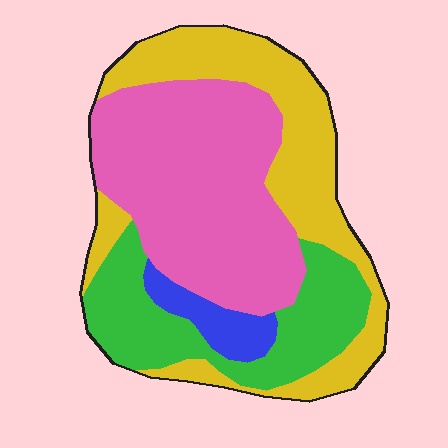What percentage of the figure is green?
Green takes up between a sixth and a third of the figure.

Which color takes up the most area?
Pink, at roughly 40%.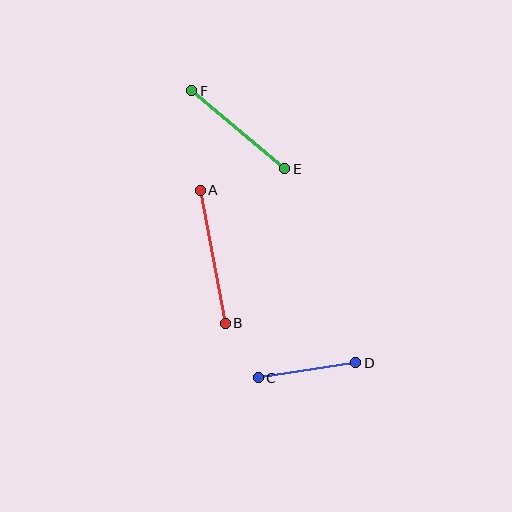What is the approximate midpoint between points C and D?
The midpoint is at approximately (307, 370) pixels.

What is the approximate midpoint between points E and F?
The midpoint is at approximately (238, 130) pixels.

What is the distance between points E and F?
The distance is approximately 121 pixels.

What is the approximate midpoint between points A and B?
The midpoint is at approximately (213, 257) pixels.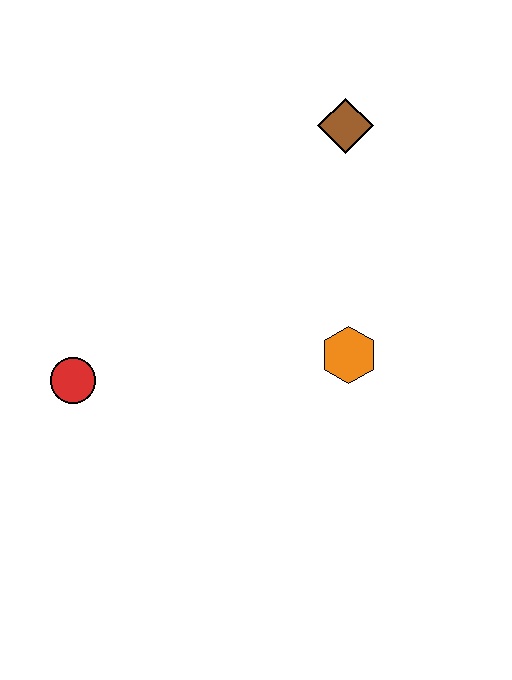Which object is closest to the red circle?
The orange hexagon is closest to the red circle.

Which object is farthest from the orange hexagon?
The red circle is farthest from the orange hexagon.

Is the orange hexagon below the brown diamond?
Yes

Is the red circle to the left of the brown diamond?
Yes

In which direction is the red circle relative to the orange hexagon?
The red circle is to the left of the orange hexagon.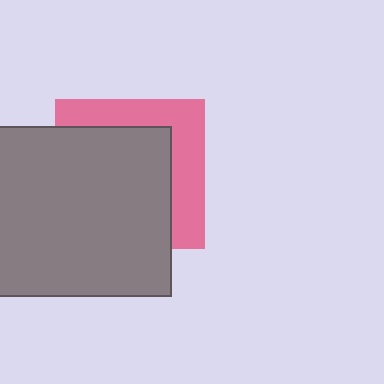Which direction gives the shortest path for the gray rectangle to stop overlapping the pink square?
Moving toward the lower-left gives the shortest separation.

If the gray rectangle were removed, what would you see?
You would see the complete pink square.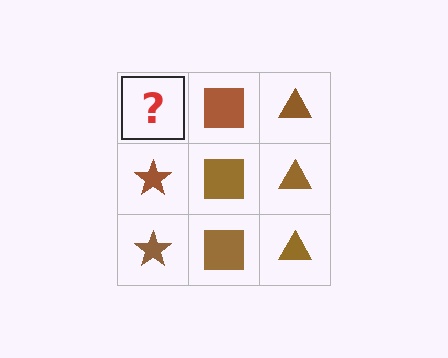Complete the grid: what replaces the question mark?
The question mark should be replaced with a brown star.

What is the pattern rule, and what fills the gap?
The rule is that each column has a consistent shape. The gap should be filled with a brown star.